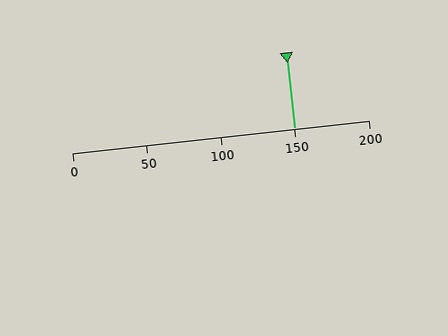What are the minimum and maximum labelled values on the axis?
The axis runs from 0 to 200.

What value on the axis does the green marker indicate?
The marker indicates approximately 150.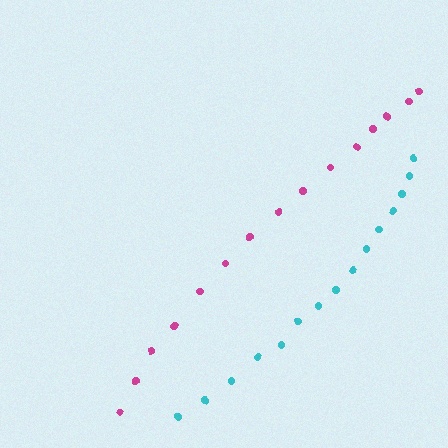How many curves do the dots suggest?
There are 2 distinct paths.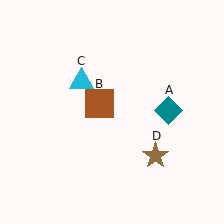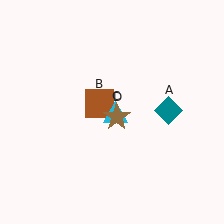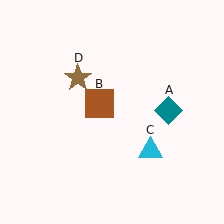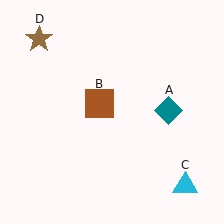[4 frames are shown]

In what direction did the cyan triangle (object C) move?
The cyan triangle (object C) moved down and to the right.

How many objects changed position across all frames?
2 objects changed position: cyan triangle (object C), brown star (object D).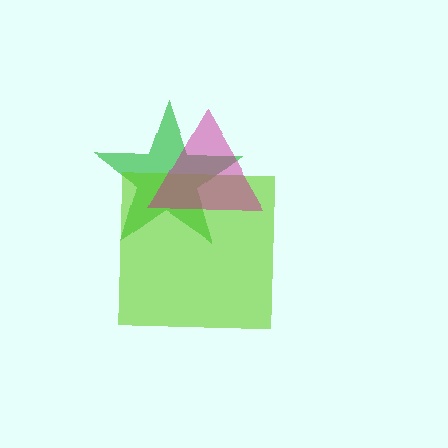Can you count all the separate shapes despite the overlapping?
Yes, there are 3 separate shapes.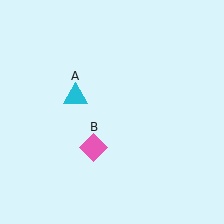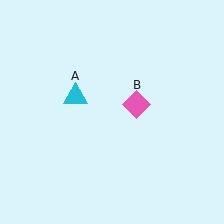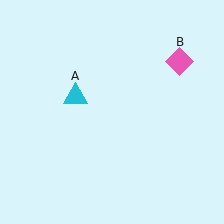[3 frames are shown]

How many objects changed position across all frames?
1 object changed position: pink diamond (object B).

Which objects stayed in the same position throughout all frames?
Cyan triangle (object A) remained stationary.